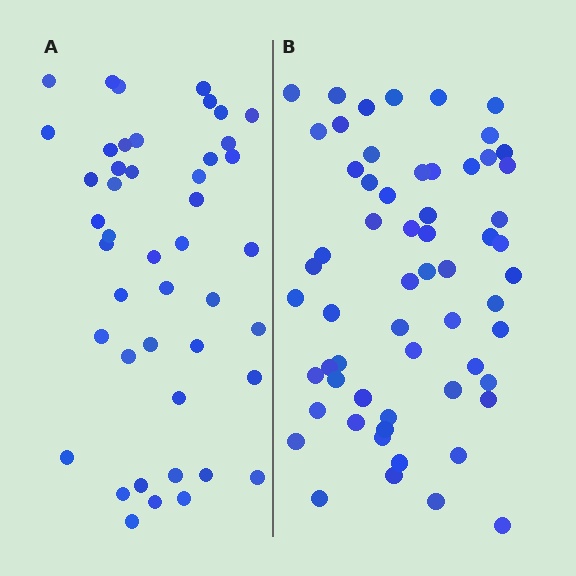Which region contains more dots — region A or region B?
Region B (the right region) has more dots.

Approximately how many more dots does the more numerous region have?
Region B has approximately 15 more dots than region A.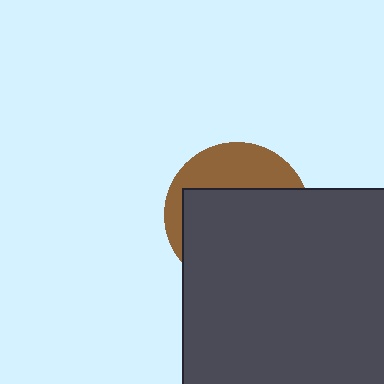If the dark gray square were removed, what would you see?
You would see the complete brown circle.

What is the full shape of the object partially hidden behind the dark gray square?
The partially hidden object is a brown circle.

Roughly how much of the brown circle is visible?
A small part of it is visible (roughly 33%).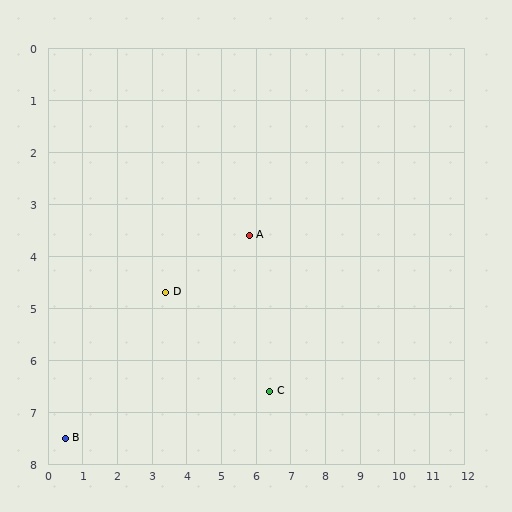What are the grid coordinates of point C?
Point C is at approximately (6.4, 6.6).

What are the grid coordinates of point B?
Point B is at approximately (0.5, 7.5).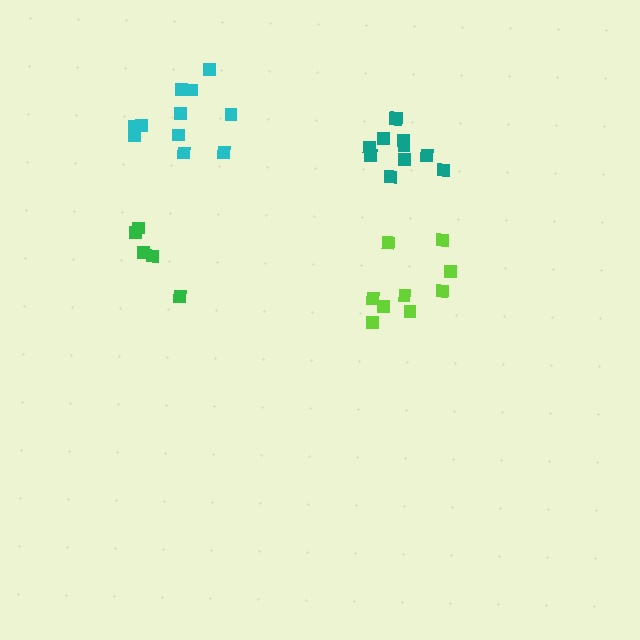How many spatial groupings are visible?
There are 4 spatial groupings.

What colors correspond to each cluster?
The clusters are colored: lime, cyan, green, teal.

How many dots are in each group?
Group 1: 9 dots, Group 2: 11 dots, Group 3: 5 dots, Group 4: 11 dots (36 total).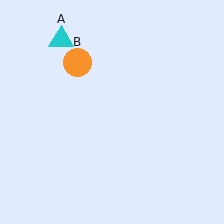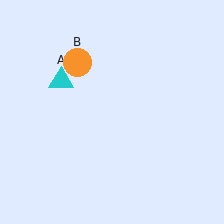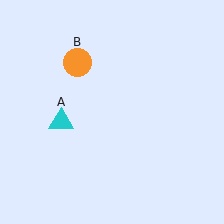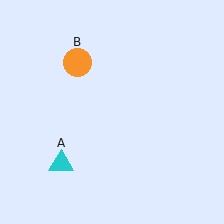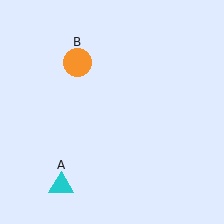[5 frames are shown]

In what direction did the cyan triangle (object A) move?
The cyan triangle (object A) moved down.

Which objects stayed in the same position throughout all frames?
Orange circle (object B) remained stationary.